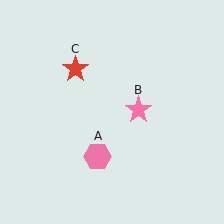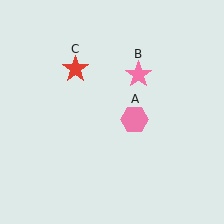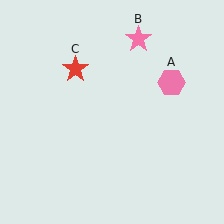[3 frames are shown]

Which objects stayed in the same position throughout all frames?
Red star (object C) remained stationary.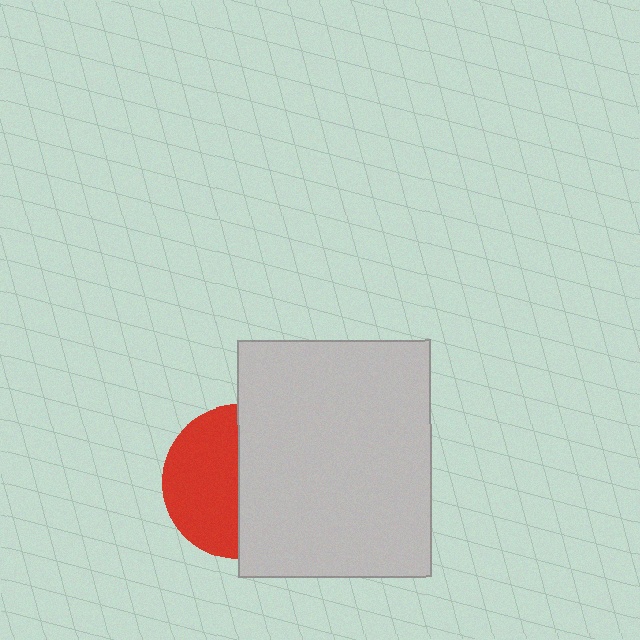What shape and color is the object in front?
The object in front is a light gray rectangle.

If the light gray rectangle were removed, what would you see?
You would see the complete red circle.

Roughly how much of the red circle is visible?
About half of it is visible (roughly 49%).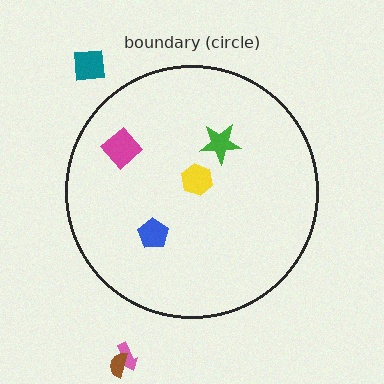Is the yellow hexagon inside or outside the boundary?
Inside.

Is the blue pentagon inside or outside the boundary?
Inside.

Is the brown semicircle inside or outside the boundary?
Outside.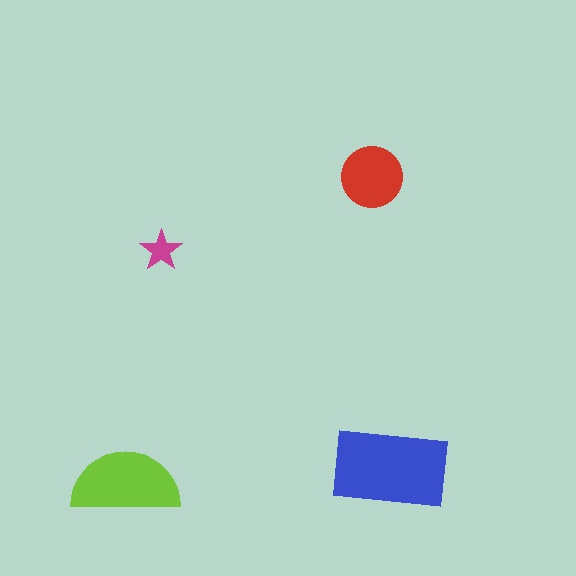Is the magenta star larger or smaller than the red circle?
Smaller.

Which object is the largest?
The blue rectangle.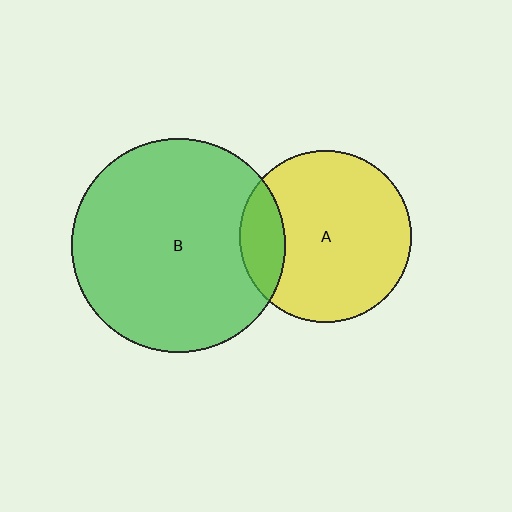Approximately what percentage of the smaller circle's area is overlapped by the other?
Approximately 15%.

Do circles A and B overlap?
Yes.